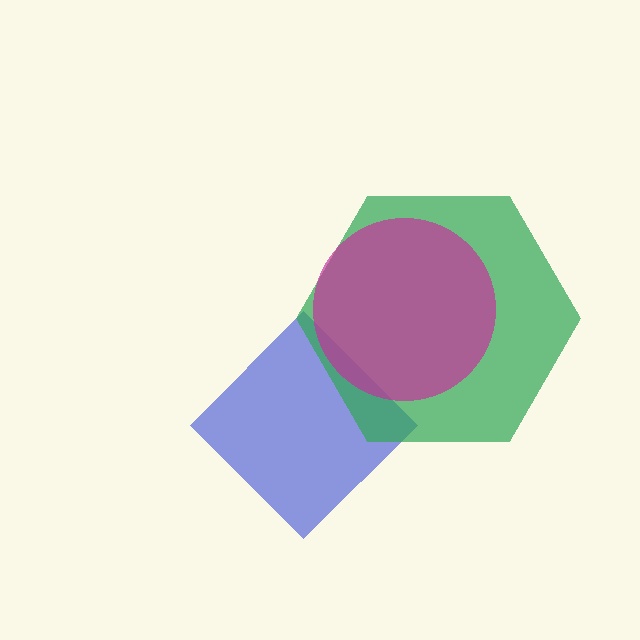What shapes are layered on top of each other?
The layered shapes are: a blue diamond, a green hexagon, a magenta circle.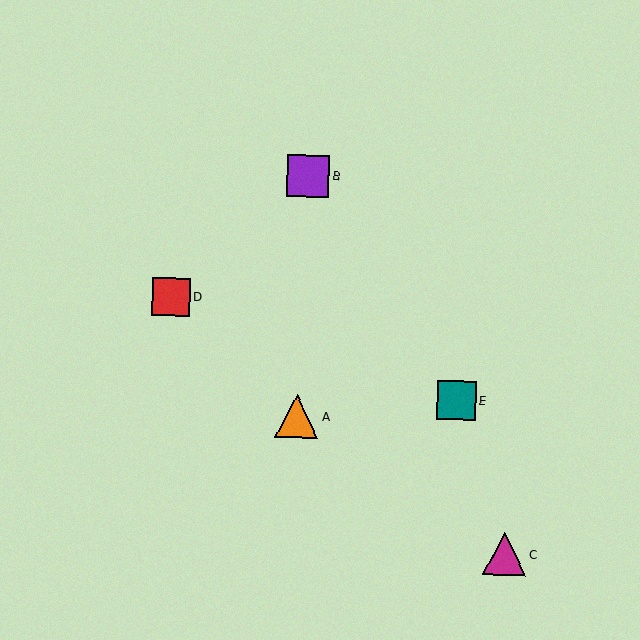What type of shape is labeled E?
Shape E is a teal square.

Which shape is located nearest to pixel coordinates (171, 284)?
The red square (labeled D) at (171, 297) is nearest to that location.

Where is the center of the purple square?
The center of the purple square is at (308, 176).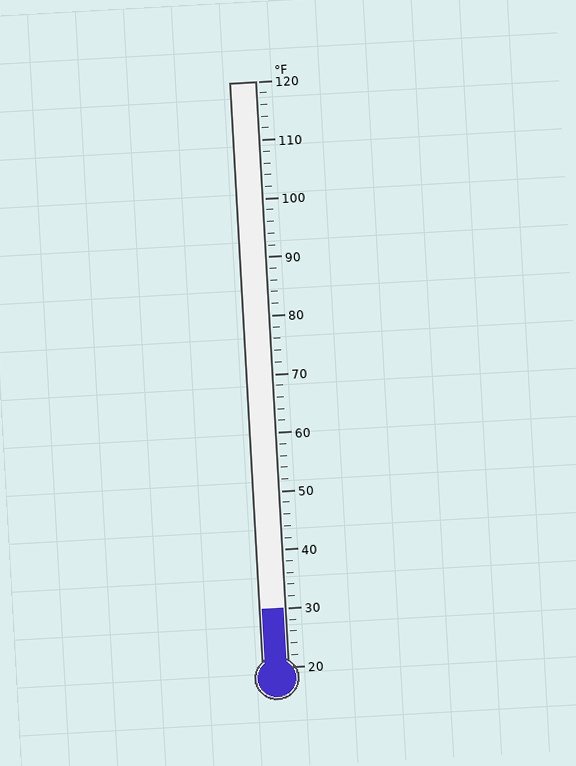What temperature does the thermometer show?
The thermometer shows approximately 30°F.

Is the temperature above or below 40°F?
The temperature is below 40°F.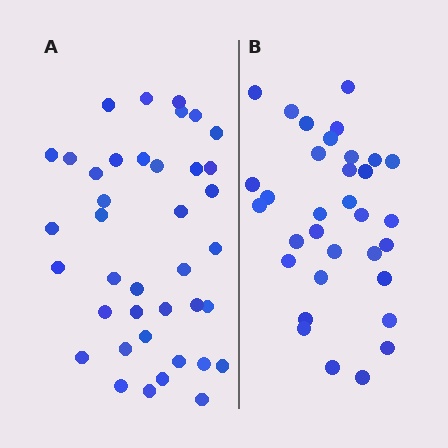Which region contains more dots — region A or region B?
Region A (the left region) has more dots.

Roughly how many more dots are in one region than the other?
Region A has about 6 more dots than region B.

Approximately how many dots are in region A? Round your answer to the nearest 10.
About 40 dots. (The exact count is 39, which rounds to 40.)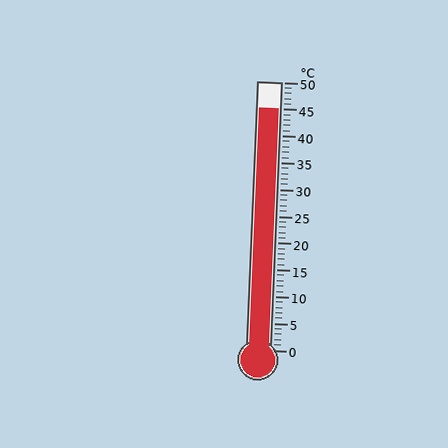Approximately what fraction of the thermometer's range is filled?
The thermometer is filled to approximately 90% of its range.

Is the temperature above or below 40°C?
The temperature is above 40°C.